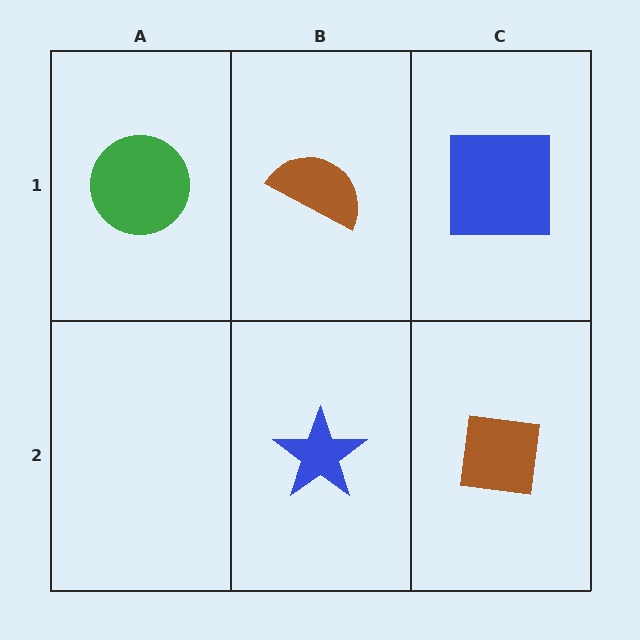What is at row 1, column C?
A blue square.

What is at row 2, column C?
A brown square.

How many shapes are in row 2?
2 shapes.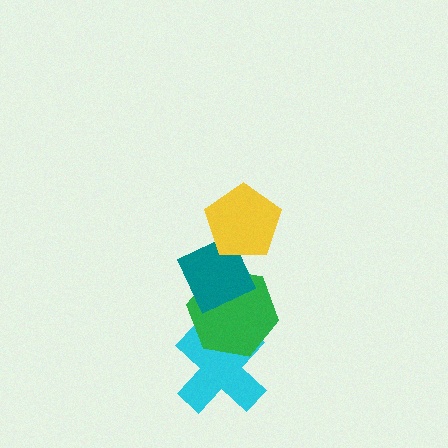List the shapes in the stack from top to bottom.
From top to bottom: the yellow pentagon, the teal diamond, the green hexagon, the cyan cross.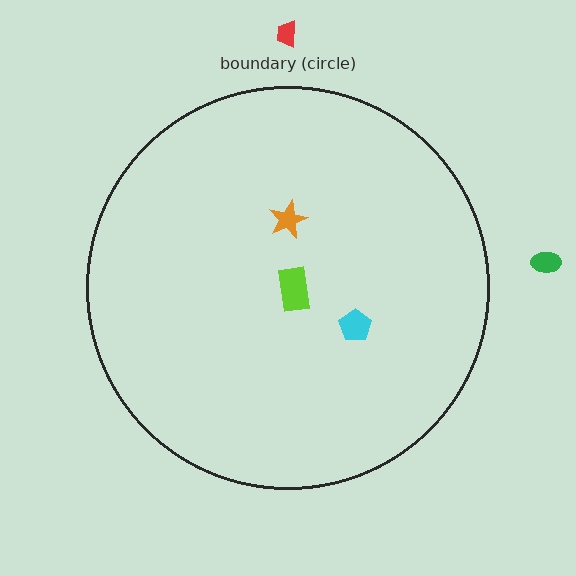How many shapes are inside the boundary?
3 inside, 2 outside.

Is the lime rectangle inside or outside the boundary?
Inside.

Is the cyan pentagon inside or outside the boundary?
Inside.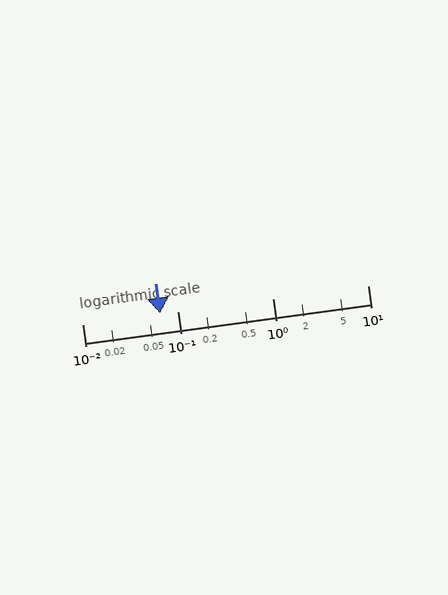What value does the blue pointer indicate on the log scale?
The pointer indicates approximately 0.065.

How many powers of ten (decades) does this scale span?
The scale spans 3 decades, from 0.01 to 10.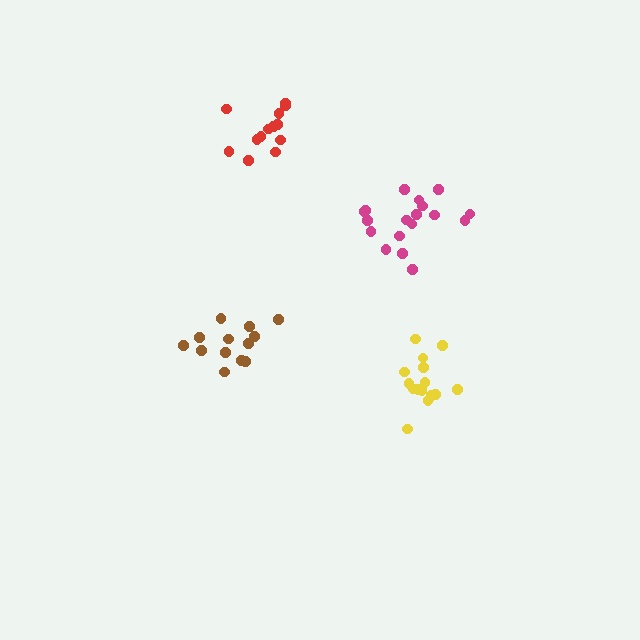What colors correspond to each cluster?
The clusters are colored: brown, magenta, yellow, red.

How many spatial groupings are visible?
There are 4 spatial groupings.